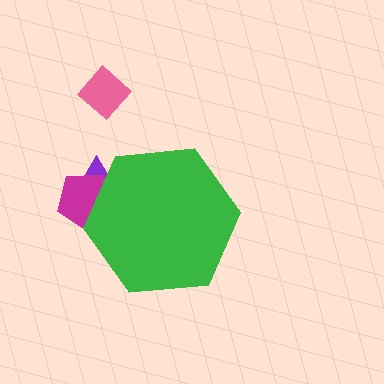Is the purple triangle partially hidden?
Yes, the purple triangle is partially hidden behind the green hexagon.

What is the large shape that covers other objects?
A green hexagon.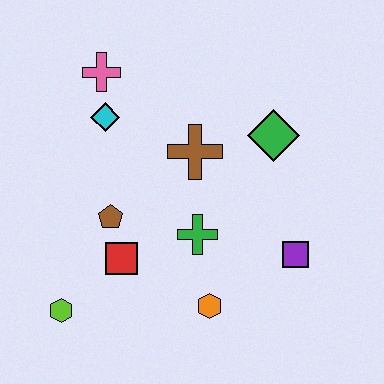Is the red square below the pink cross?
Yes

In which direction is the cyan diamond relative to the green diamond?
The cyan diamond is to the left of the green diamond.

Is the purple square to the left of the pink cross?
No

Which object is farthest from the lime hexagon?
The green diamond is farthest from the lime hexagon.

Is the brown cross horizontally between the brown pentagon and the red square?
No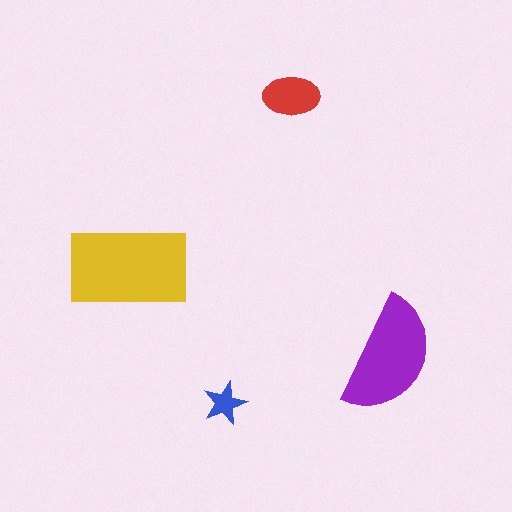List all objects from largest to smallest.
The yellow rectangle, the purple semicircle, the red ellipse, the blue star.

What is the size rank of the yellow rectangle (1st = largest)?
1st.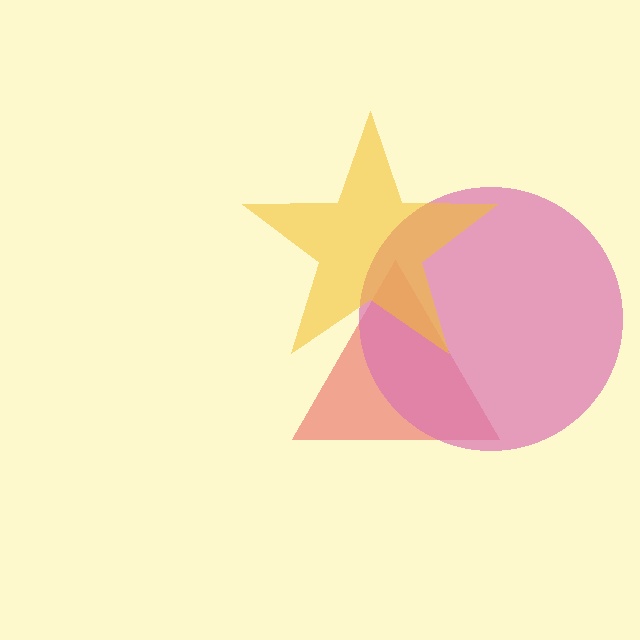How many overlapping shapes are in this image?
There are 3 overlapping shapes in the image.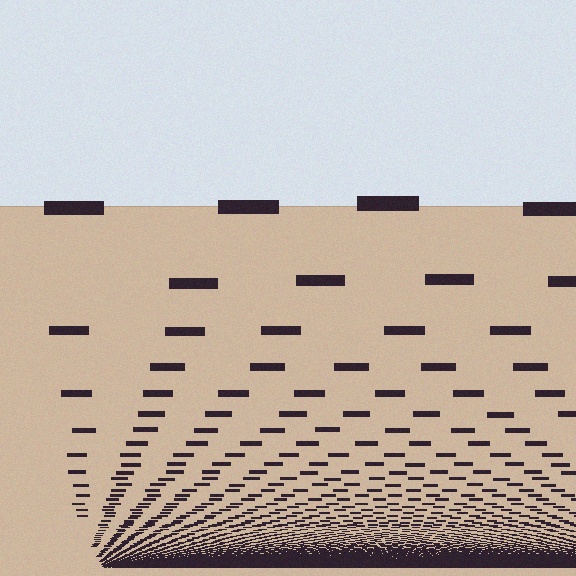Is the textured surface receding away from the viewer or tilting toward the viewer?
The surface appears to tilt toward the viewer. Texture elements get larger and sparser toward the top.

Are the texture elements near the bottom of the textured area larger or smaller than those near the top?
Smaller. The gradient is inverted — elements near the bottom are smaller and denser.